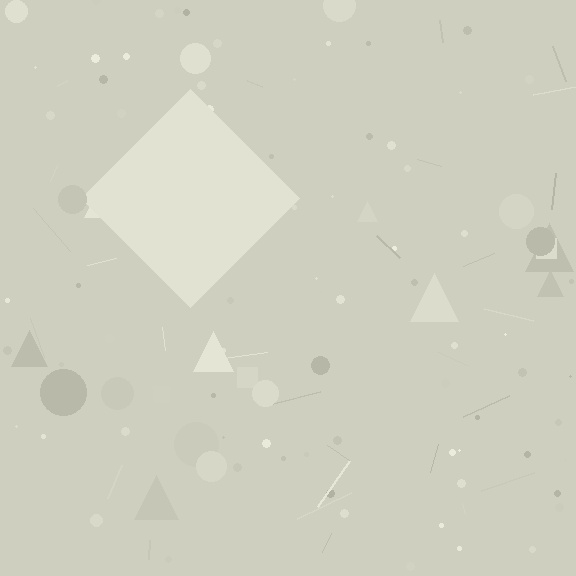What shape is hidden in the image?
A diamond is hidden in the image.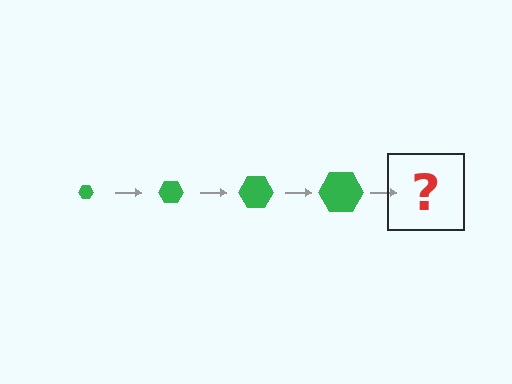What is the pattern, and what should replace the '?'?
The pattern is that the hexagon gets progressively larger each step. The '?' should be a green hexagon, larger than the previous one.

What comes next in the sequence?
The next element should be a green hexagon, larger than the previous one.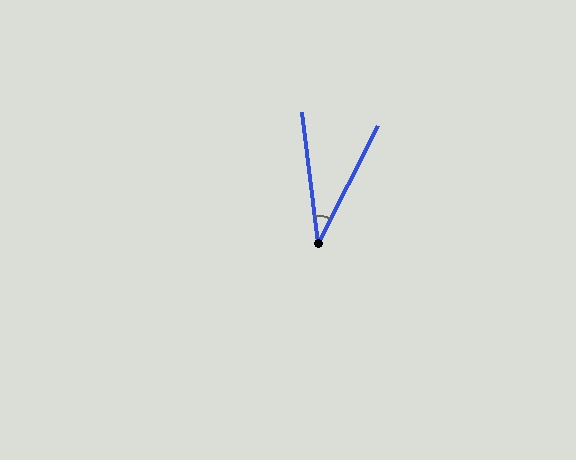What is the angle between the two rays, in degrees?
Approximately 34 degrees.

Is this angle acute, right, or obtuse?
It is acute.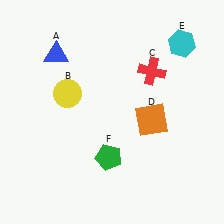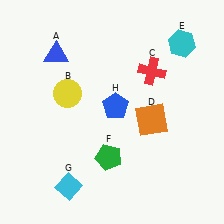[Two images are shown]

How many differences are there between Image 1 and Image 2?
There are 2 differences between the two images.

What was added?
A cyan diamond (G), a blue pentagon (H) were added in Image 2.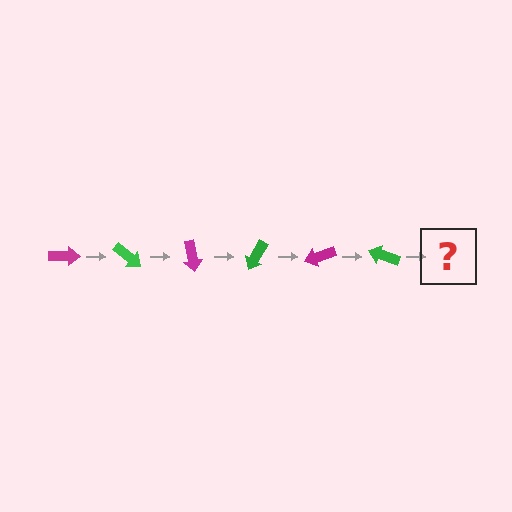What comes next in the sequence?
The next element should be a magenta arrow, rotated 240 degrees from the start.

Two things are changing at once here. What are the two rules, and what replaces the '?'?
The two rules are that it rotates 40 degrees each step and the color cycles through magenta and green. The '?' should be a magenta arrow, rotated 240 degrees from the start.